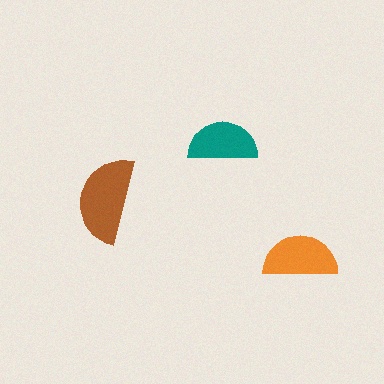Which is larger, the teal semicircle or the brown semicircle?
The brown one.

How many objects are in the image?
There are 3 objects in the image.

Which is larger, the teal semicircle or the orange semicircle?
The orange one.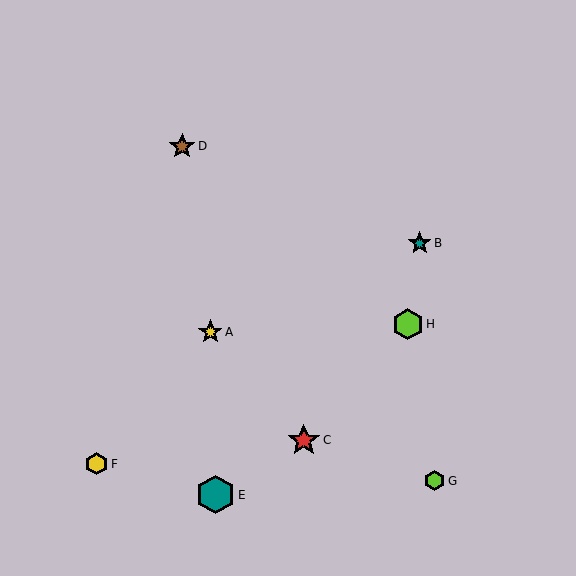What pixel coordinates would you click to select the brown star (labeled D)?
Click at (182, 146) to select the brown star D.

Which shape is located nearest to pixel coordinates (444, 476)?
The lime hexagon (labeled G) at (434, 481) is nearest to that location.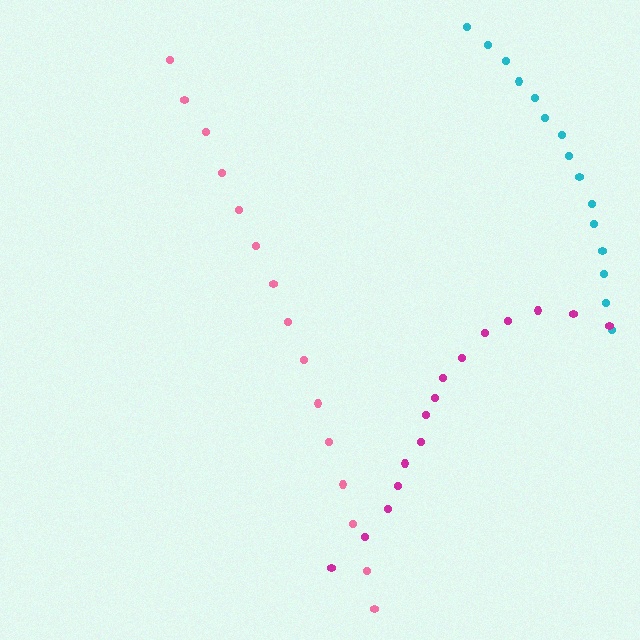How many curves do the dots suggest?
There are 3 distinct paths.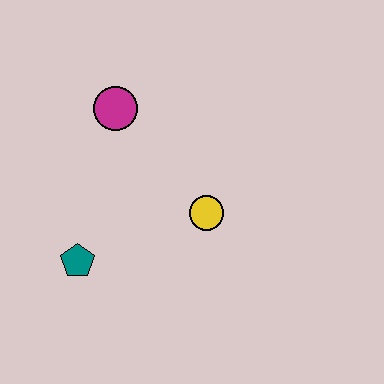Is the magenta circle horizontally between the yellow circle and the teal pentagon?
Yes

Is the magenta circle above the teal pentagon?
Yes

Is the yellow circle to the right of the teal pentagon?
Yes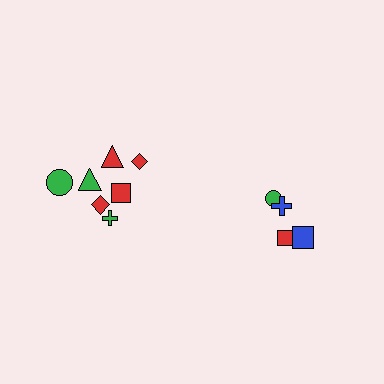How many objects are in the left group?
There are 7 objects.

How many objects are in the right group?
There are 4 objects.